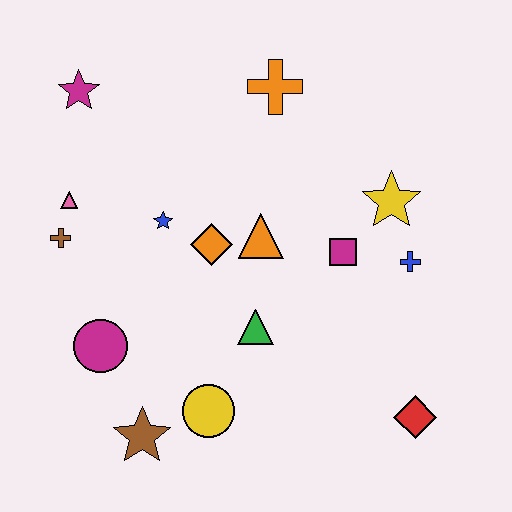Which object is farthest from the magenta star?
The red diamond is farthest from the magenta star.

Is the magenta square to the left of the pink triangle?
No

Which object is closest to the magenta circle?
The brown star is closest to the magenta circle.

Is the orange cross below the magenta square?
No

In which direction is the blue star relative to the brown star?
The blue star is above the brown star.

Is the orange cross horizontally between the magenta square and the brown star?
Yes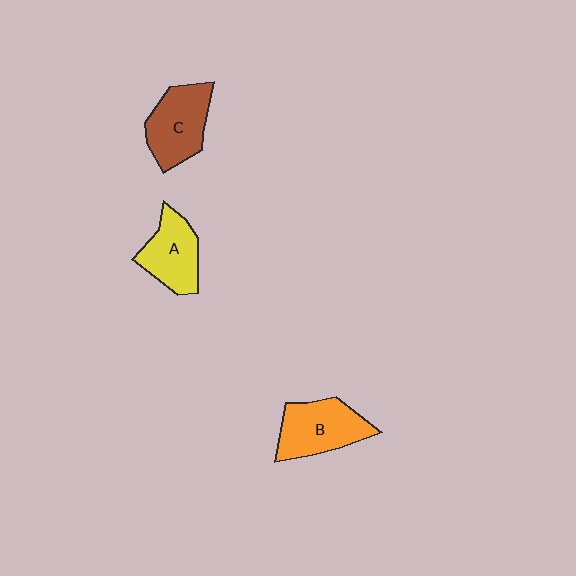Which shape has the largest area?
Shape B (orange).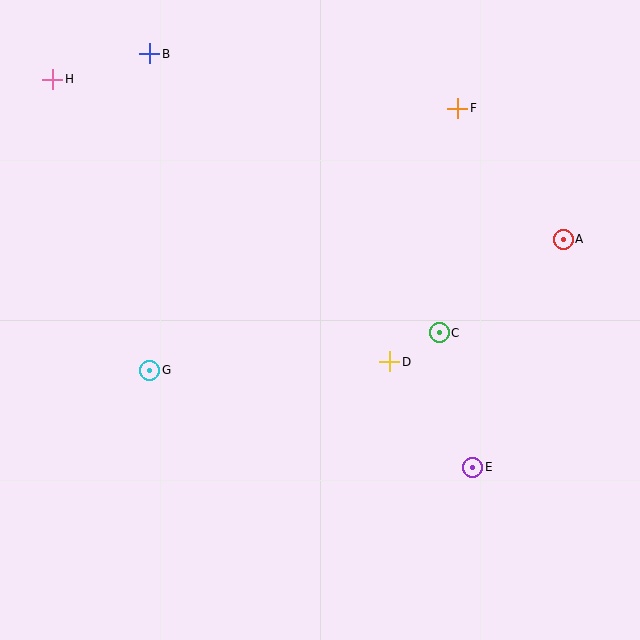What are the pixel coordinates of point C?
Point C is at (439, 333).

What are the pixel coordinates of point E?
Point E is at (473, 467).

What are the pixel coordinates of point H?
Point H is at (53, 79).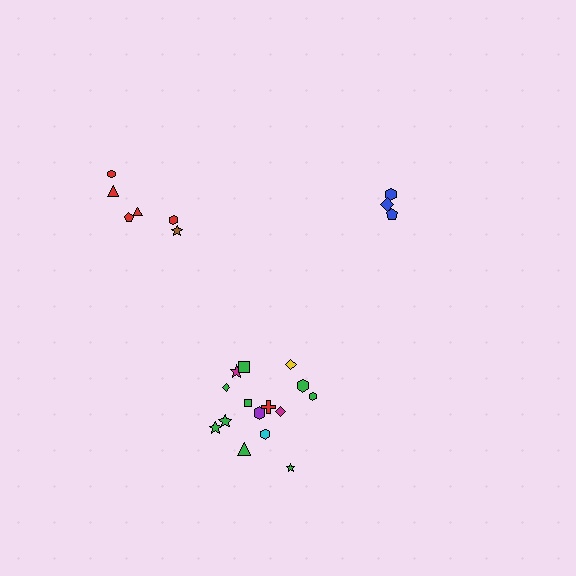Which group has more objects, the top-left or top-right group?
The top-left group.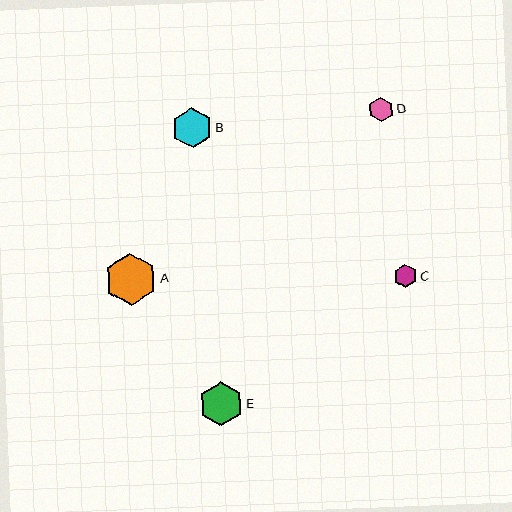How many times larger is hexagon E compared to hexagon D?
Hexagon E is approximately 1.8 times the size of hexagon D.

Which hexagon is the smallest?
Hexagon C is the smallest with a size of approximately 24 pixels.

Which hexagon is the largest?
Hexagon A is the largest with a size of approximately 51 pixels.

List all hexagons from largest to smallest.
From largest to smallest: A, E, B, D, C.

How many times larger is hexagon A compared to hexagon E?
Hexagon A is approximately 1.2 times the size of hexagon E.